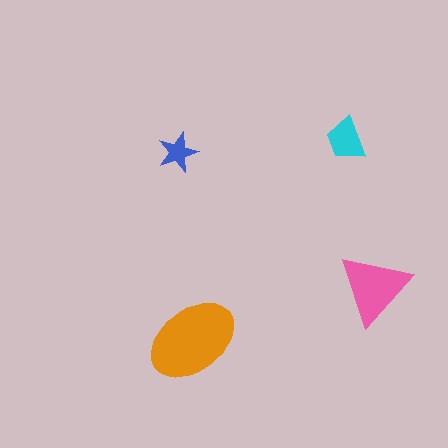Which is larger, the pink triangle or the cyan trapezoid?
The pink triangle.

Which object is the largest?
The orange ellipse.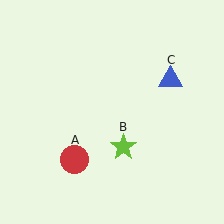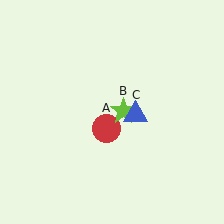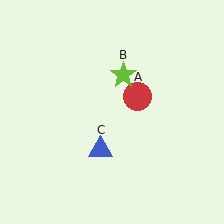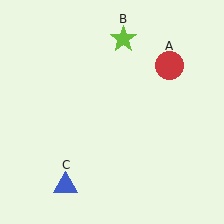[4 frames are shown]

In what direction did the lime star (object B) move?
The lime star (object B) moved up.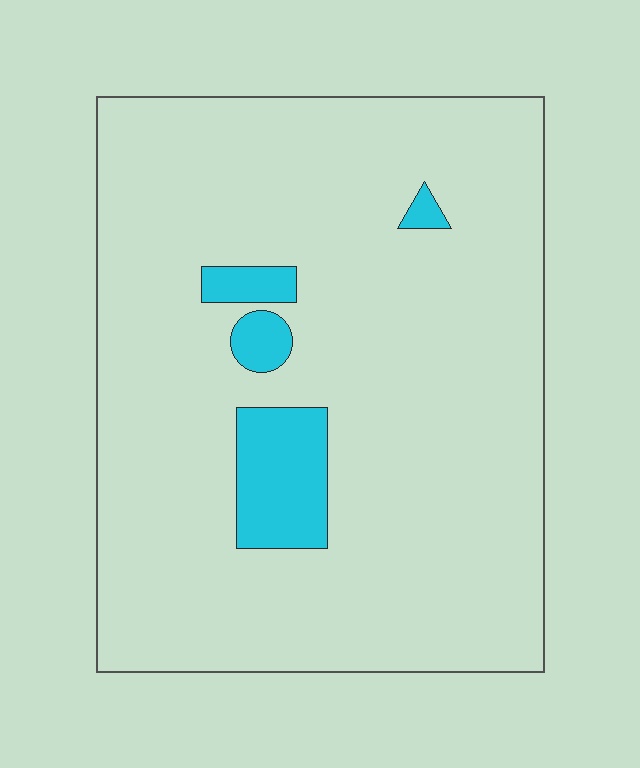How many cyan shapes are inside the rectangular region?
4.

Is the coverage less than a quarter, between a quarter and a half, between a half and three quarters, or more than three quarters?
Less than a quarter.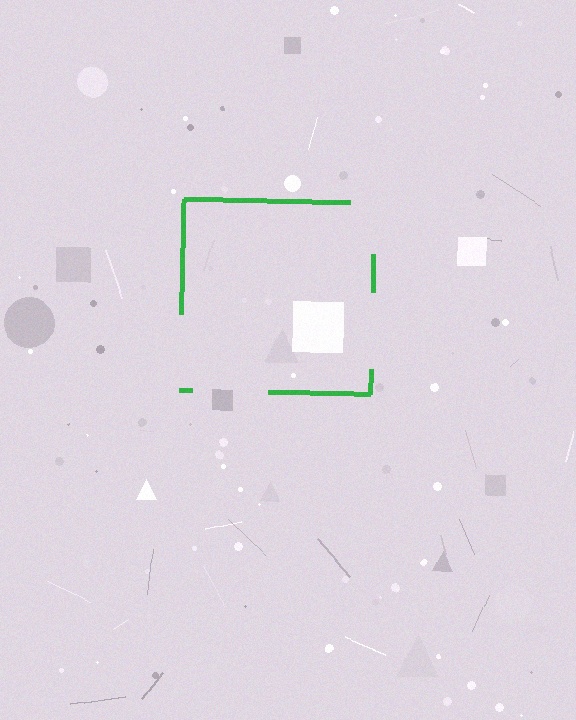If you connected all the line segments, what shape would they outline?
They would outline a square.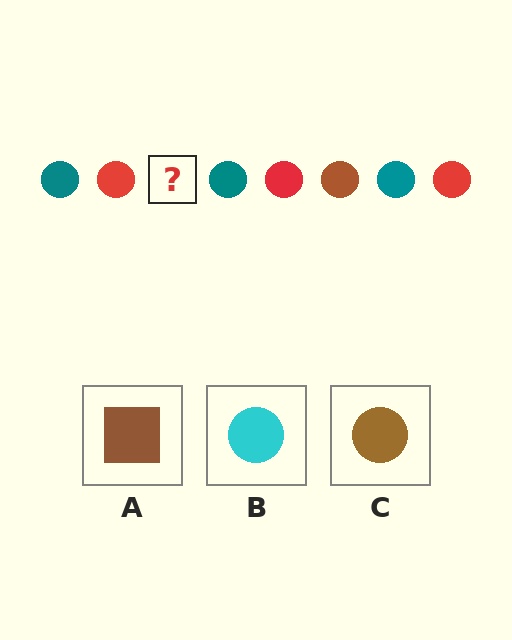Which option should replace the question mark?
Option C.